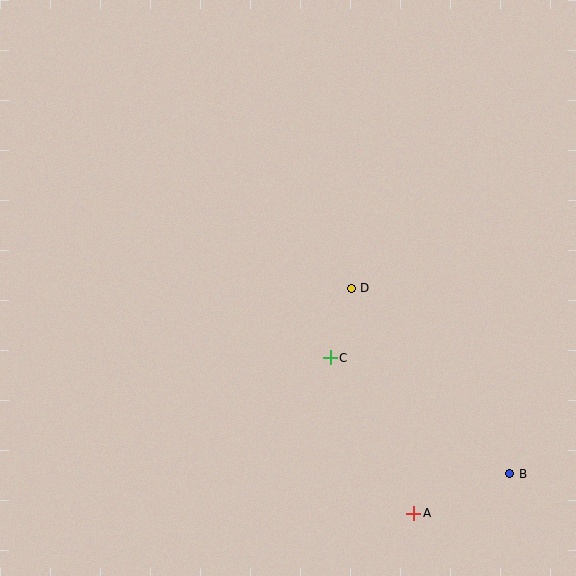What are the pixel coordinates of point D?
Point D is at (351, 288).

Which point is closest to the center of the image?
Point D at (351, 288) is closest to the center.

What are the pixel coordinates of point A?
Point A is at (414, 513).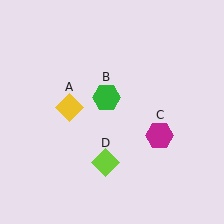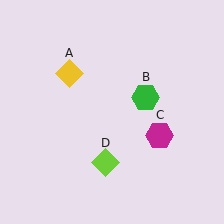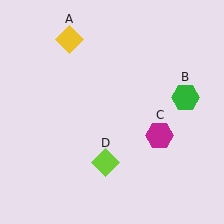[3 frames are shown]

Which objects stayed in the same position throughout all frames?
Magenta hexagon (object C) and lime diamond (object D) remained stationary.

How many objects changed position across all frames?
2 objects changed position: yellow diamond (object A), green hexagon (object B).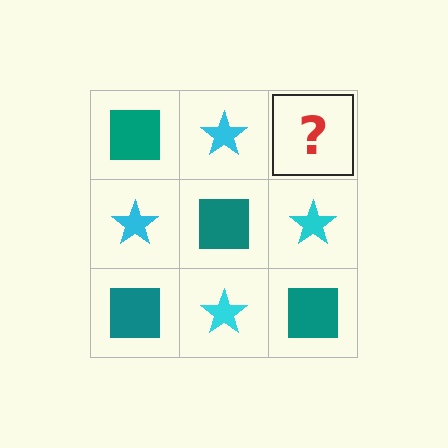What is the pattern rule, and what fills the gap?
The rule is that it alternates teal square and cyan star in a checkerboard pattern. The gap should be filled with a teal square.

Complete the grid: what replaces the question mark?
The question mark should be replaced with a teal square.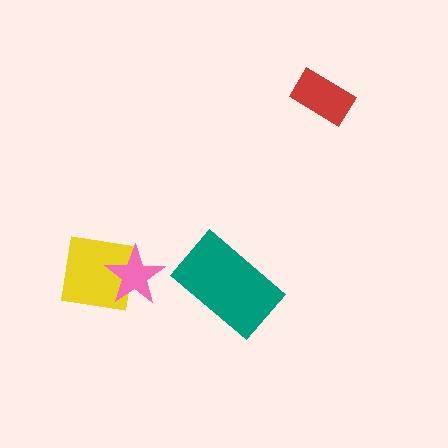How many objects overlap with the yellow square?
1 object overlaps with the yellow square.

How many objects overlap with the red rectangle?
0 objects overlap with the red rectangle.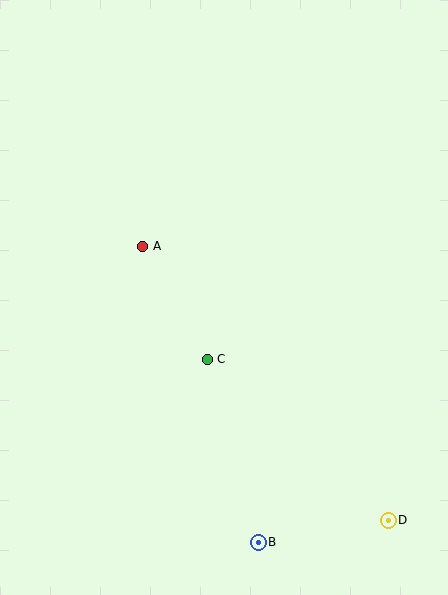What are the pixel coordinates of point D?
Point D is at (388, 520).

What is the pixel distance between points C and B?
The distance between C and B is 190 pixels.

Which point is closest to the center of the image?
Point C at (207, 359) is closest to the center.